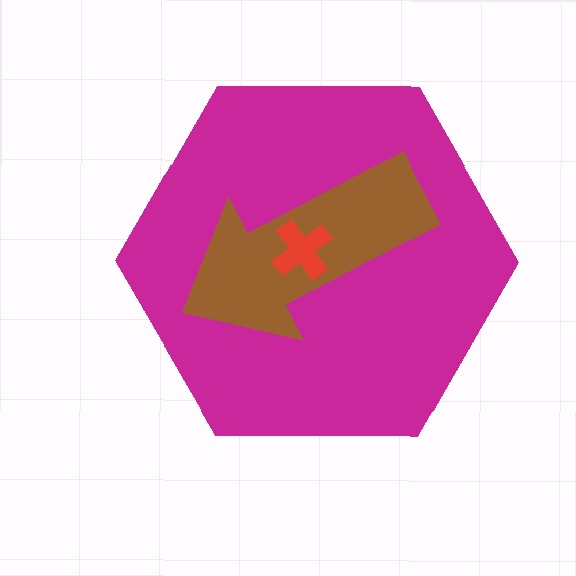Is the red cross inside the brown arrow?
Yes.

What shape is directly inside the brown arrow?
The red cross.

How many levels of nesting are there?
3.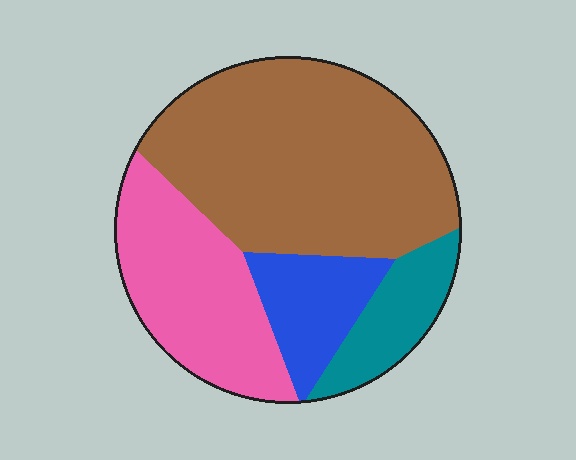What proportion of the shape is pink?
Pink takes up between a quarter and a half of the shape.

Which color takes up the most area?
Brown, at roughly 50%.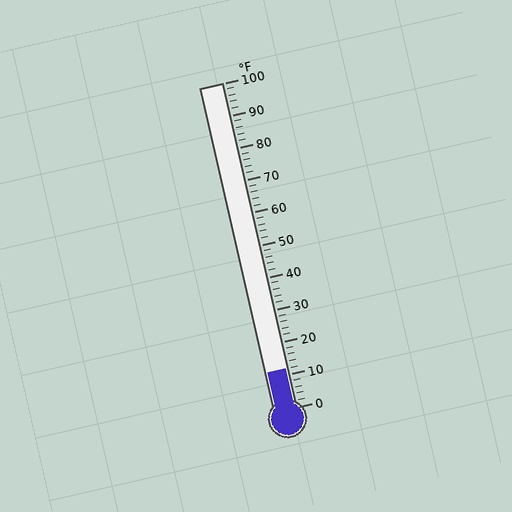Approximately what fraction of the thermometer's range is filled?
The thermometer is filled to approximately 10% of its range.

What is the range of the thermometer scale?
The thermometer scale ranges from 0°F to 100°F.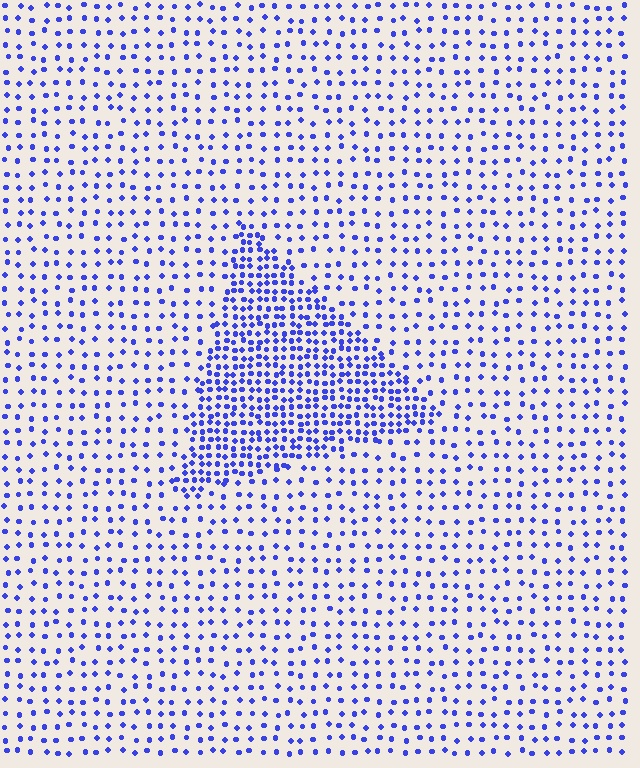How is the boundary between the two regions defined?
The boundary is defined by a change in element density (approximately 2.4x ratio). All elements are the same color, size, and shape.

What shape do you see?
I see a triangle.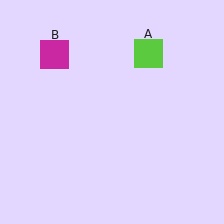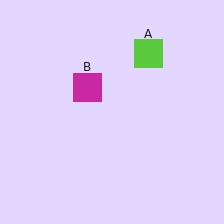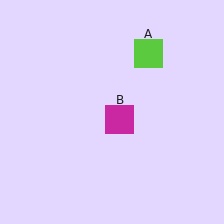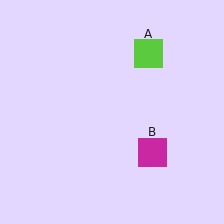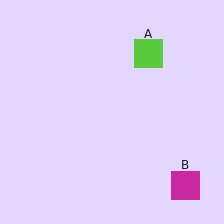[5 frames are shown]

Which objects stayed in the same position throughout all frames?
Lime square (object A) remained stationary.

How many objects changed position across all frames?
1 object changed position: magenta square (object B).